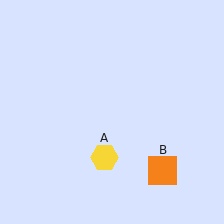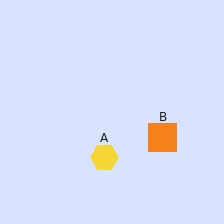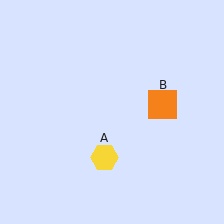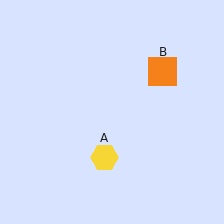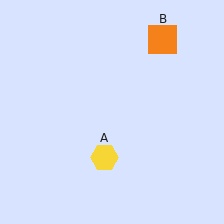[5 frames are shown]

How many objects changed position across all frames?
1 object changed position: orange square (object B).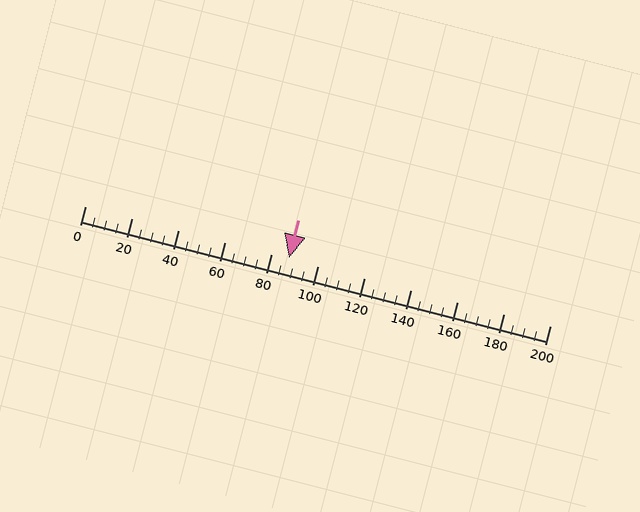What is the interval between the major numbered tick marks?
The major tick marks are spaced 20 units apart.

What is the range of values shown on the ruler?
The ruler shows values from 0 to 200.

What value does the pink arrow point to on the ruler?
The pink arrow points to approximately 88.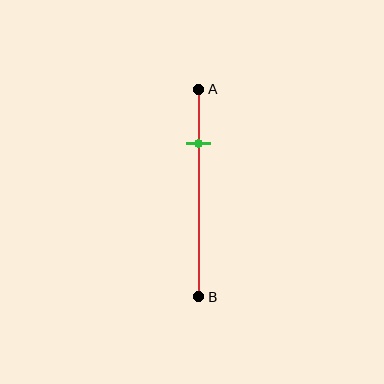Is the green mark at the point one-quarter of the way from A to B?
Yes, the mark is approximately at the one-quarter point.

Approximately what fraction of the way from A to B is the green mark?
The green mark is approximately 25% of the way from A to B.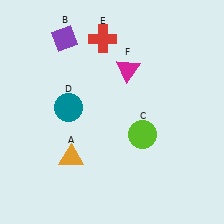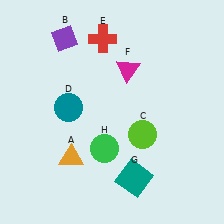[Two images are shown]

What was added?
A teal square (G), a green circle (H) were added in Image 2.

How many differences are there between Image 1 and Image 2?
There are 2 differences between the two images.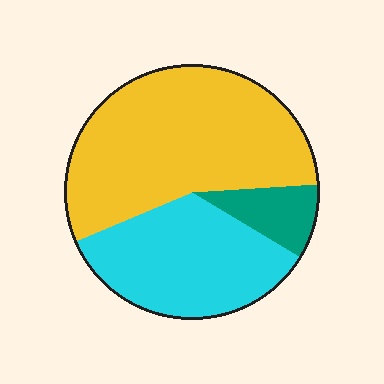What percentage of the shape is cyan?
Cyan covers about 35% of the shape.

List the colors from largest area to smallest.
From largest to smallest: yellow, cyan, teal.